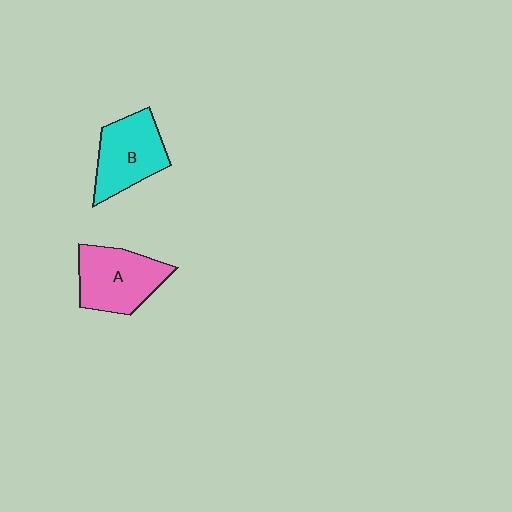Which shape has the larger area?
Shape A (pink).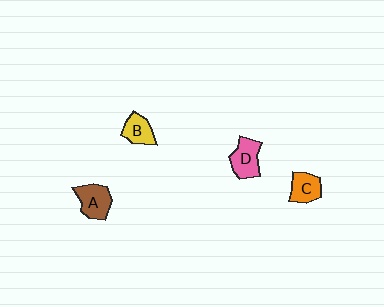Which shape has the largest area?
Shape A (brown).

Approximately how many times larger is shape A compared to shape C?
Approximately 1.2 times.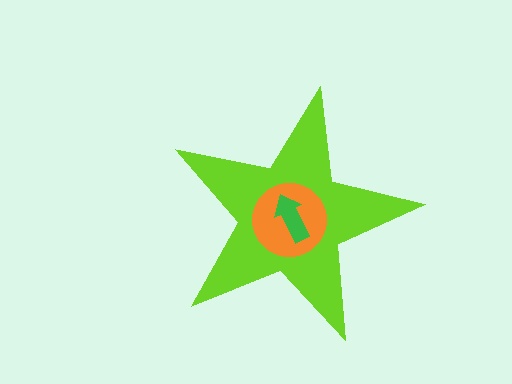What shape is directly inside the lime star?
The orange circle.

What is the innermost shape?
The green arrow.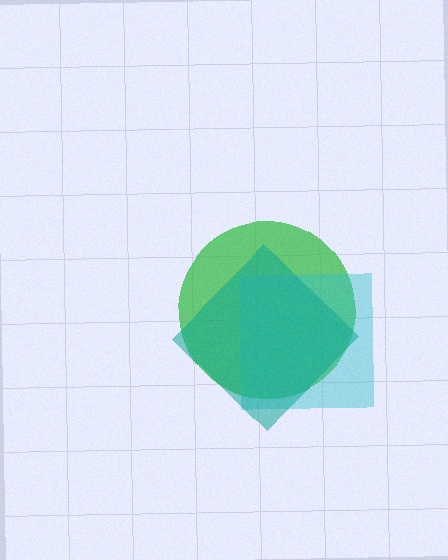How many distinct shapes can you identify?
There are 3 distinct shapes: a green circle, a cyan square, a teal diamond.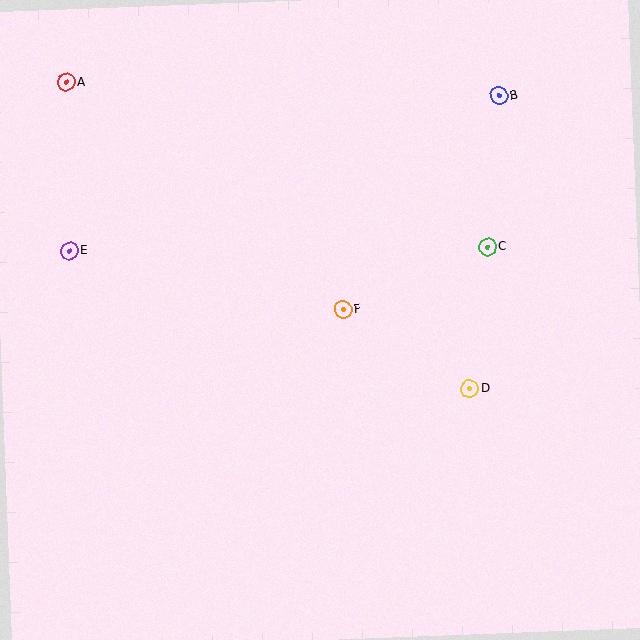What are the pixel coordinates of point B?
Point B is at (499, 96).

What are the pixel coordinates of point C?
Point C is at (488, 247).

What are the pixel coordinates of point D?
Point D is at (469, 389).